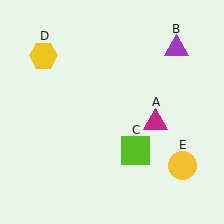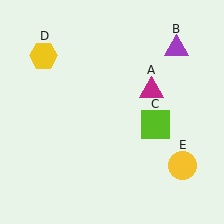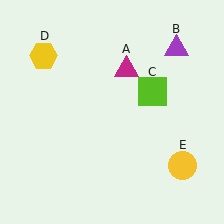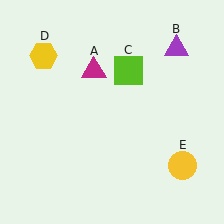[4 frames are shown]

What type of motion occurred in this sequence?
The magenta triangle (object A), lime square (object C) rotated counterclockwise around the center of the scene.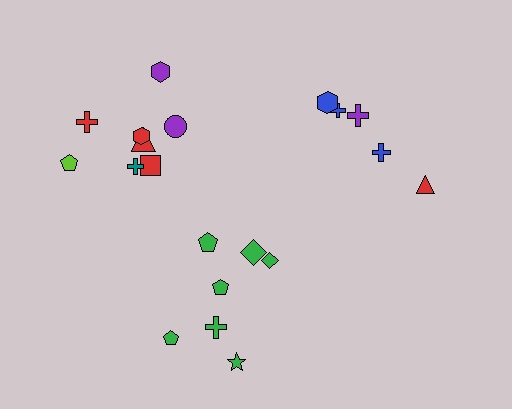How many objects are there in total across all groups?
There are 20 objects.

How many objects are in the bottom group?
There are 7 objects.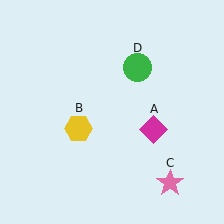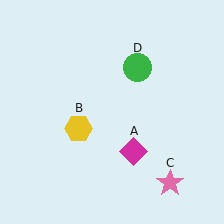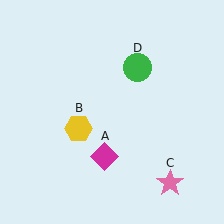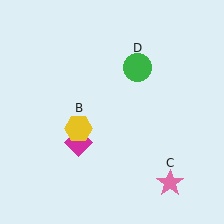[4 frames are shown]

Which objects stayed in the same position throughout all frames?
Yellow hexagon (object B) and pink star (object C) and green circle (object D) remained stationary.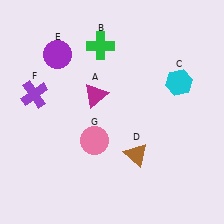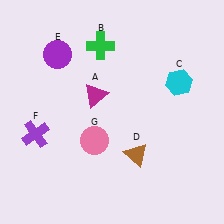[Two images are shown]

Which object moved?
The purple cross (F) moved down.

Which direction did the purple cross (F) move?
The purple cross (F) moved down.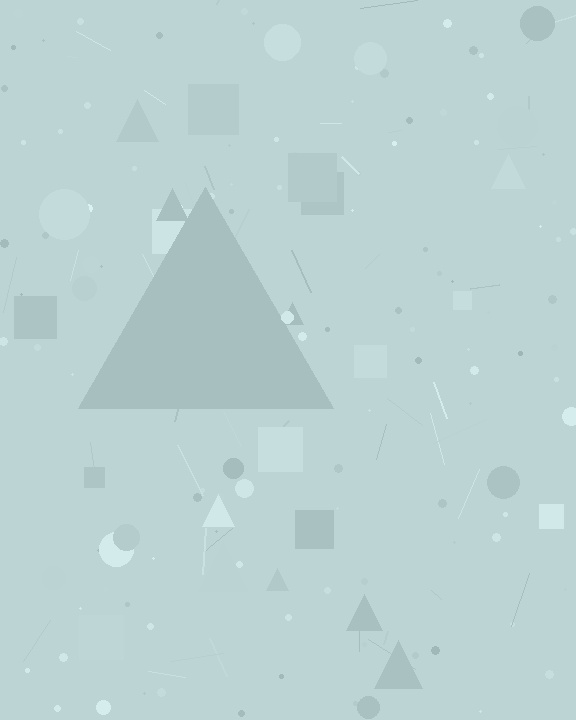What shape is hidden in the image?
A triangle is hidden in the image.